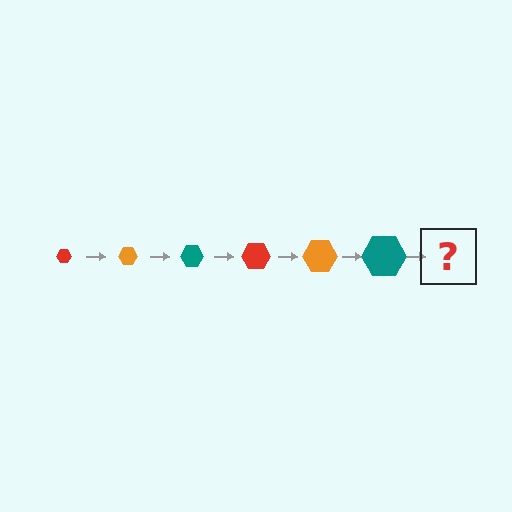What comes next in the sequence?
The next element should be a red hexagon, larger than the previous one.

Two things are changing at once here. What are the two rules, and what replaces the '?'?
The two rules are that the hexagon grows larger each step and the color cycles through red, orange, and teal. The '?' should be a red hexagon, larger than the previous one.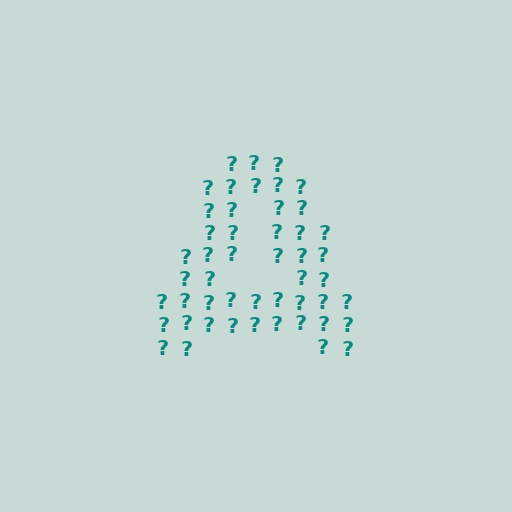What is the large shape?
The large shape is the letter A.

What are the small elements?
The small elements are question marks.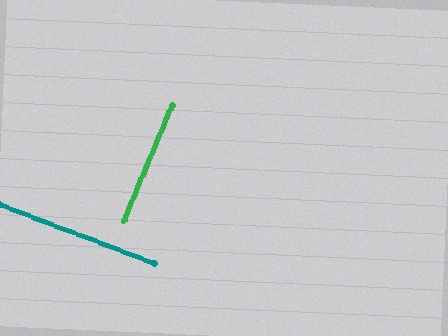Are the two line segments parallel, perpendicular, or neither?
Perpendicular — they meet at approximately 88°.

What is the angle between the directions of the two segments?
Approximately 88 degrees.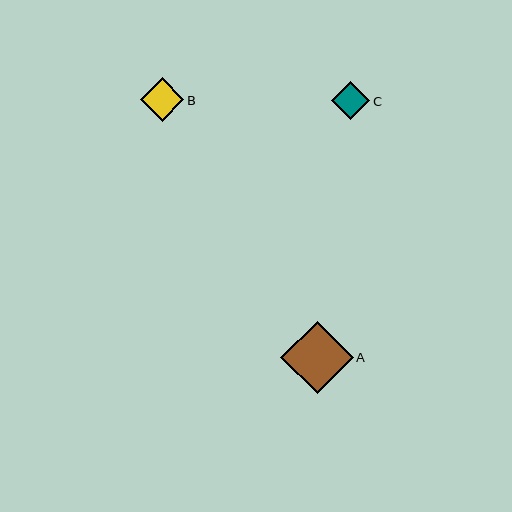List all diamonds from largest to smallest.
From largest to smallest: A, B, C.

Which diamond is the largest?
Diamond A is the largest with a size of approximately 72 pixels.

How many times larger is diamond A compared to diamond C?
Diamond A is approximately 1.9 times the size of diamond C.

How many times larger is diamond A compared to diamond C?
Diamond A is approximately 1.9 times the size of diamond C.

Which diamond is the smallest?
Diamond C is the smallest with a size of approximately 38 pixels.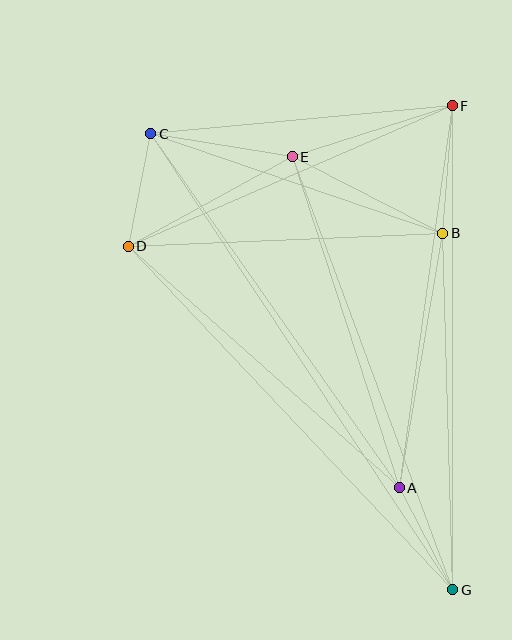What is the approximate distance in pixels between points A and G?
The distance between A and G is approximately 115 pixels.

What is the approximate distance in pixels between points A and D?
The distance between A and D is approximately 363 pixels.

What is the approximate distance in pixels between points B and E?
The distance between B and E is approximately 169 pixels.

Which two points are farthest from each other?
Points C and G are farthest from each other.